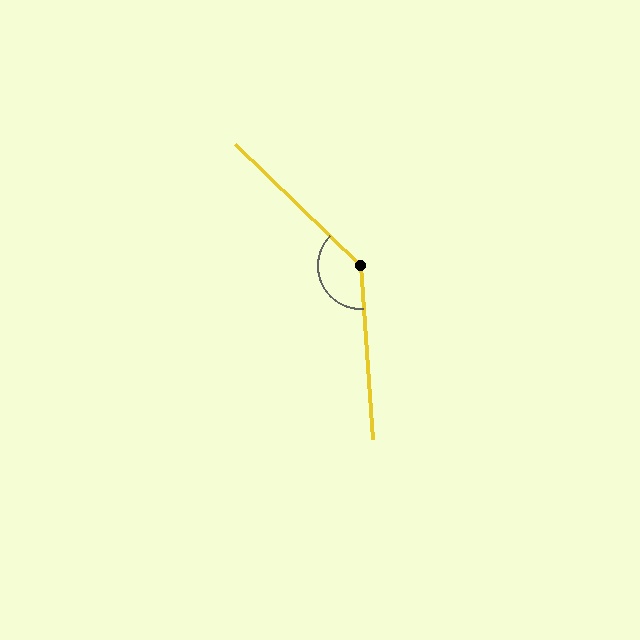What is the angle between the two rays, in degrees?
Approximately 138 degrees.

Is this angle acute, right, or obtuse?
It is obtuse.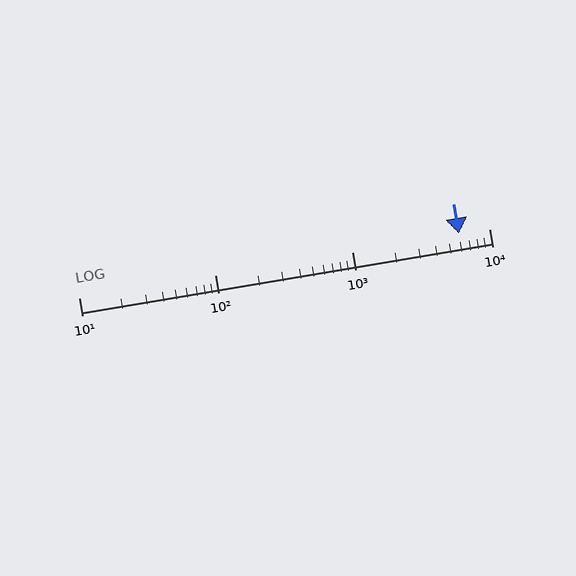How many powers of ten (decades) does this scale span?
The scale spans 3 decades, from 10 to 10000.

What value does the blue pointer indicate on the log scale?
The pointer indicates approximately 6000.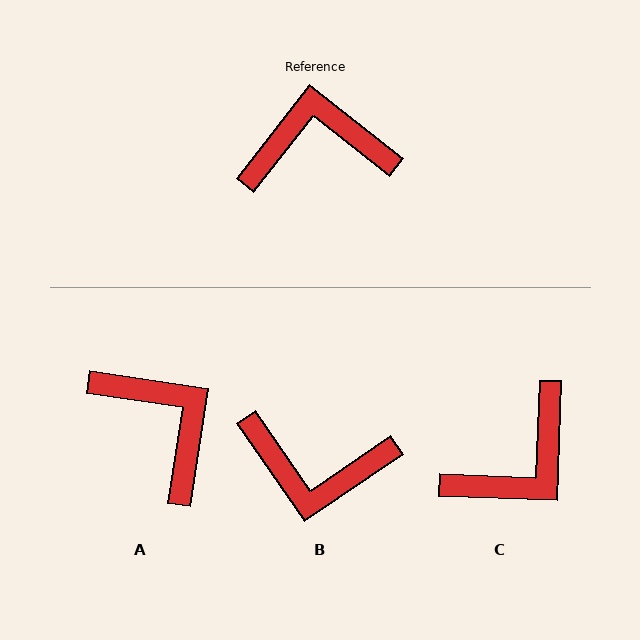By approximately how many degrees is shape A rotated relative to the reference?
Approximately 61 degrees clockwise.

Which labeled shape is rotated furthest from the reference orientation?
B, about 162 degrees away.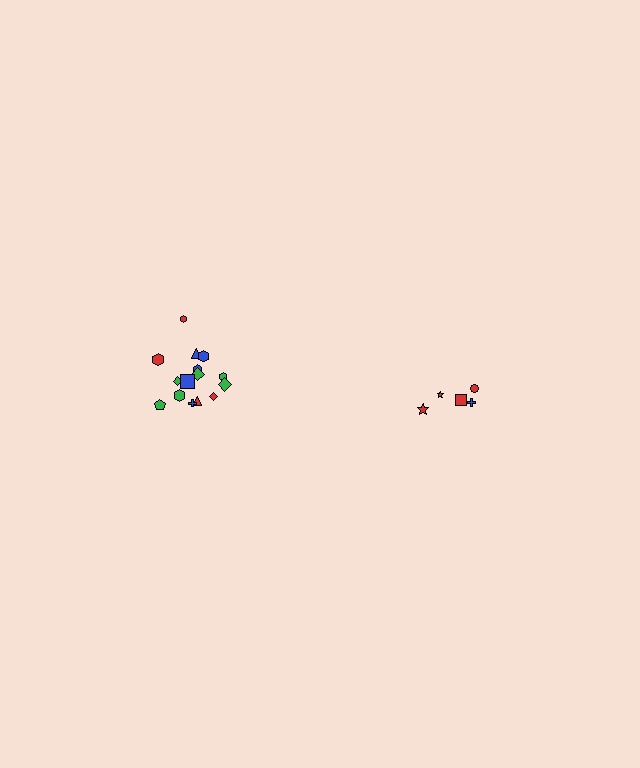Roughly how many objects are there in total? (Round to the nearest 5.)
Roughly 20 objects in total.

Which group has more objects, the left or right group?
The left group.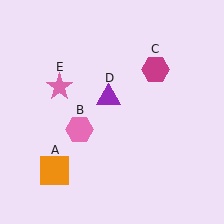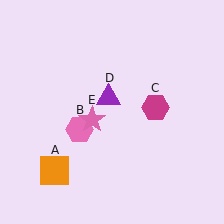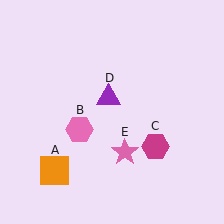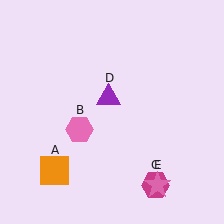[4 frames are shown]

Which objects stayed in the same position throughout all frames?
Orange square (object A) and pink hexagon (object B) and purple triangle (object D) remained stationary.